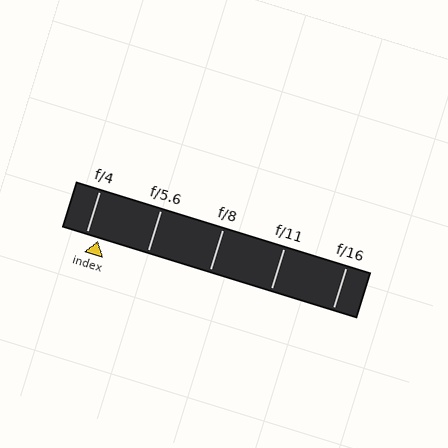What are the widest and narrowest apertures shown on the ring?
The widest aperture shown is f/4 and the narrowest is f/16.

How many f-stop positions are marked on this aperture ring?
There are 5 f-stop positions marked.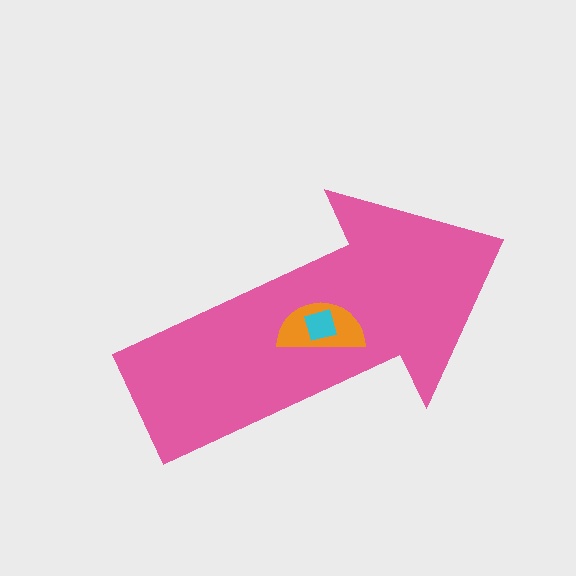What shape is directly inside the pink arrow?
The orange semicircle.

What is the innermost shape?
The cyan diamond.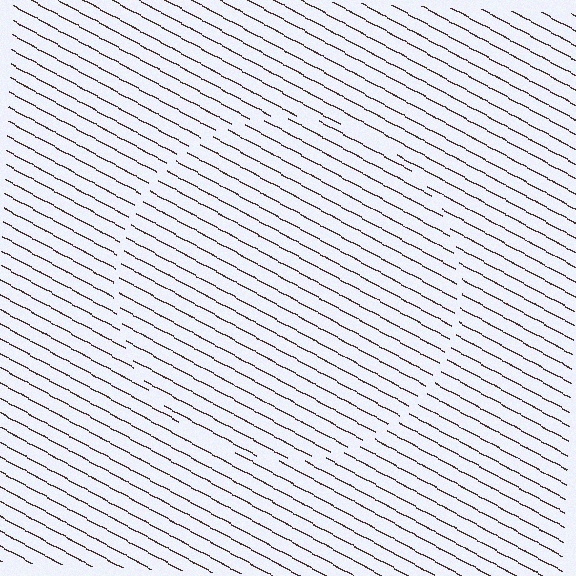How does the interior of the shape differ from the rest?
The interior of the shape contains the same grating, shifted by half a period — the contour is defined by the phase discontinuity where line-ends from the inner and outer gratings abut.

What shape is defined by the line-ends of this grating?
An illusory circle. The interior of the shape contains the same grating, shifted by half a period — the contour is defined by the phase discontinuity where line-ends from the inner and outer gratings abut.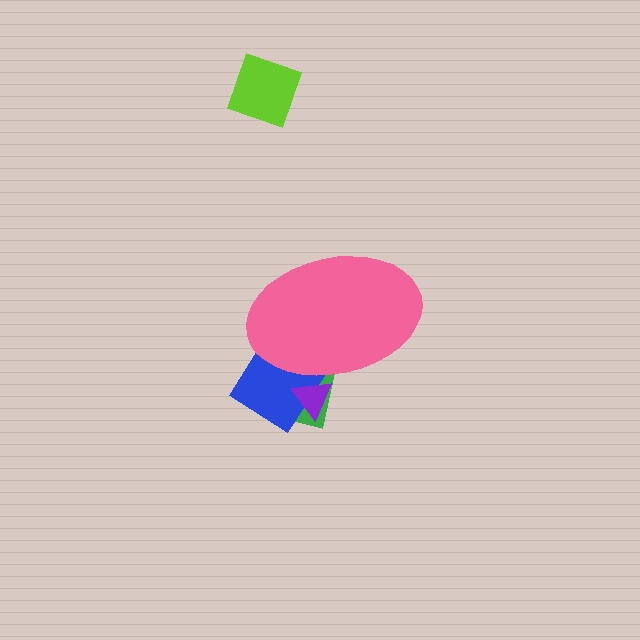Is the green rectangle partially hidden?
Yes, the green rectangle is partially hidden behind the pink ellipse.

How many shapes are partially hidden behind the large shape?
3 shapes are partially hidden.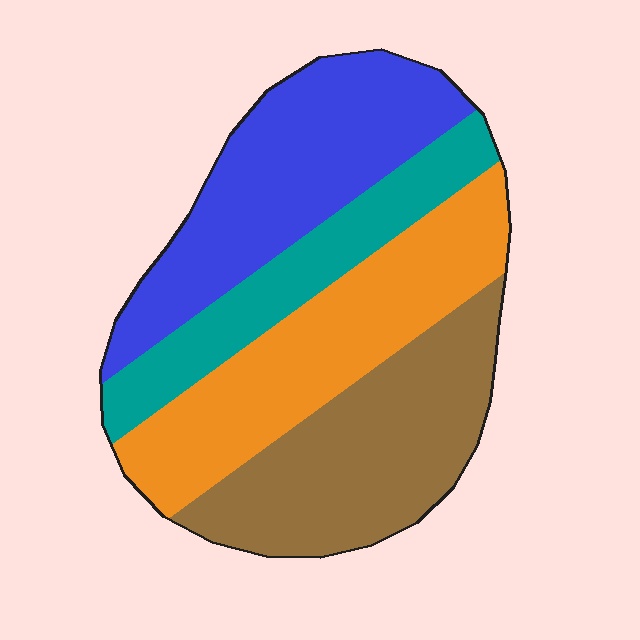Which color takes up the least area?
Teal, at roughly 15%.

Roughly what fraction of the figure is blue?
Blue covers roughly 30% of the figure.